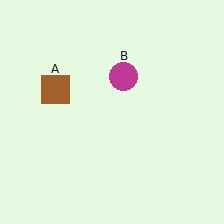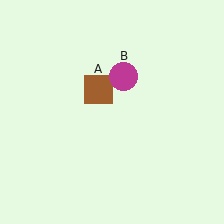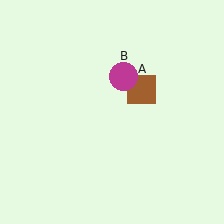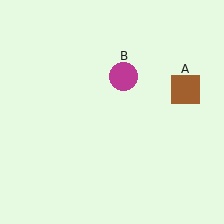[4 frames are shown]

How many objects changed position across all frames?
1 object changed position: brown square (object A).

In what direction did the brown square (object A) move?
The brown square (object A) moved right.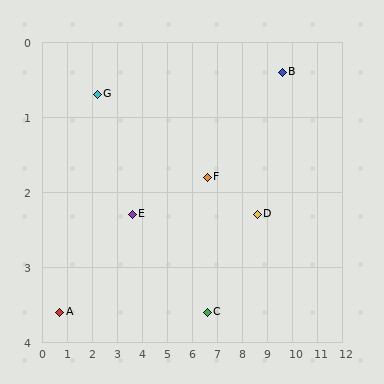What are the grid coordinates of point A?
Point A is at approximately (0.7, 3.6).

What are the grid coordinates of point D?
Point D is at approximately (8.6, 2.3).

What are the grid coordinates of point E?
Point E is at approximately (3.6, 2.3).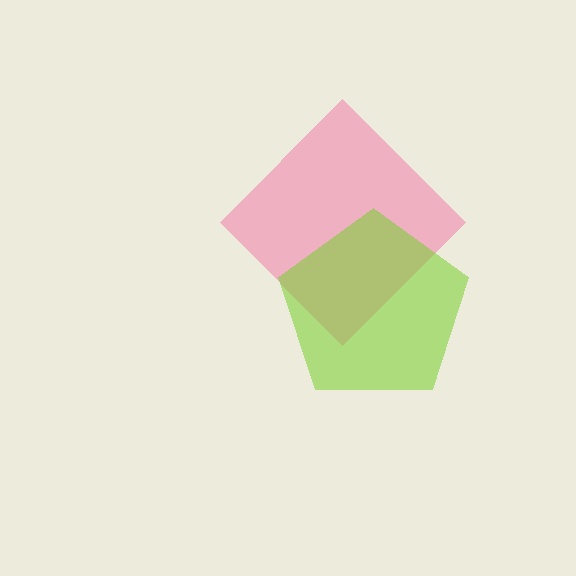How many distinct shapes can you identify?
There are 2 distinct shapes: a pink diamond, a lime pentagon.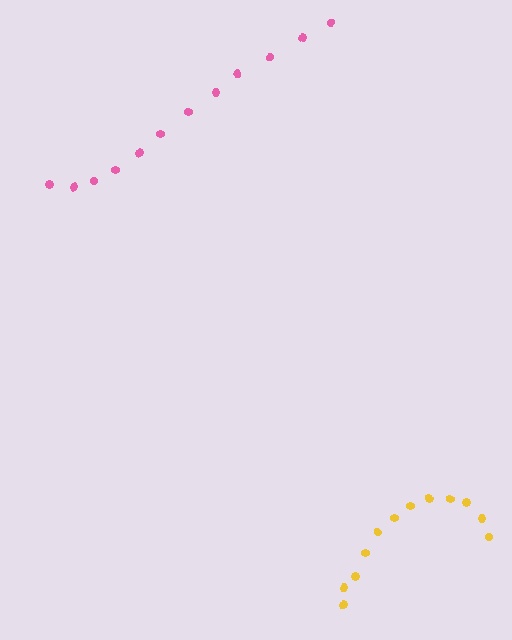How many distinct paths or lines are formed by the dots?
There are 2 distinct paths.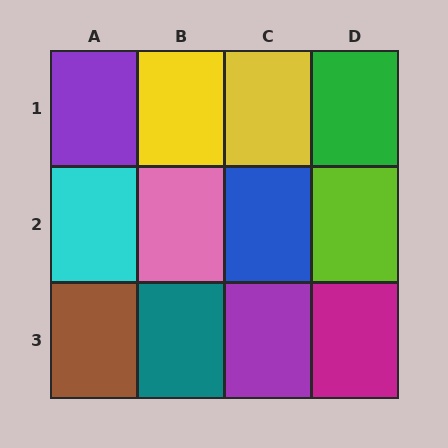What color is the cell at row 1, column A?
Purple.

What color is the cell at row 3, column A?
Brown.